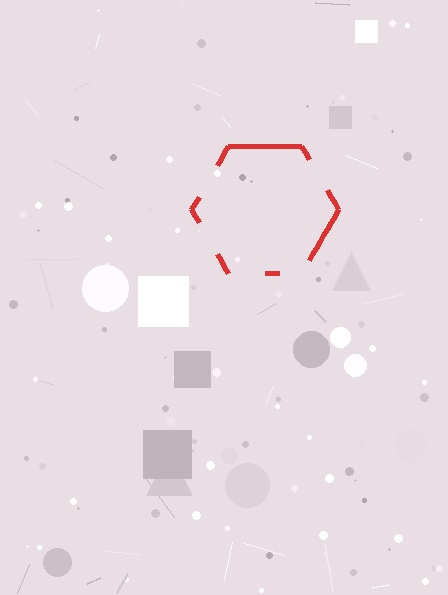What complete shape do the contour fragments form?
The contour fragments form a hexagon.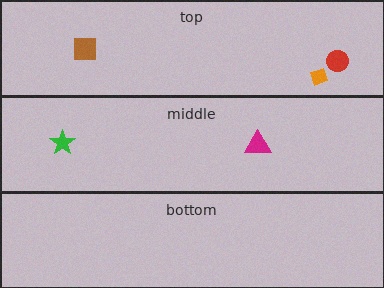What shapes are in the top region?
The brown square, the orange diamond, the red circle.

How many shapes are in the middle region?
2.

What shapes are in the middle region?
The green star, the magenta triangle.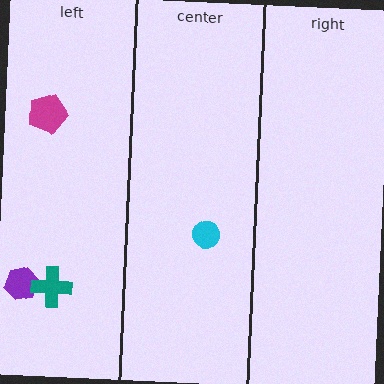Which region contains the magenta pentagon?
The left region.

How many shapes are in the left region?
3.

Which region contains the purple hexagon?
The left region.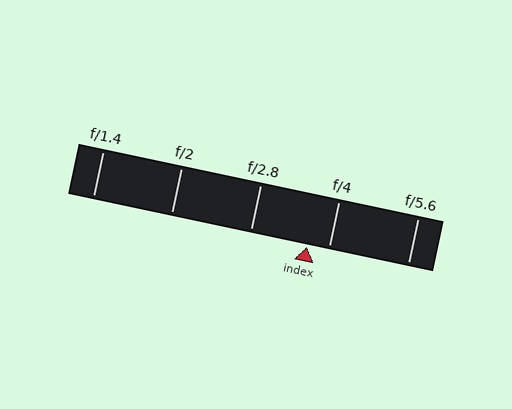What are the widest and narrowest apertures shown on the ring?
The widest aperture shown is f/1.4 and the narrowest is f/5.6.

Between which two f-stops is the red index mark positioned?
The index mark is between f/2.8 and f/4.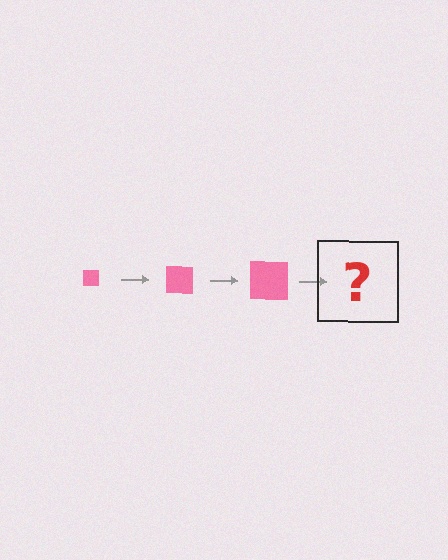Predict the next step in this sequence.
The next step is a pink square, larger than the previous one.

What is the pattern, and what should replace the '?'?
The pattern is that the square gets progressively larger each step. The '?' should be a pink square, larger than the previous one.